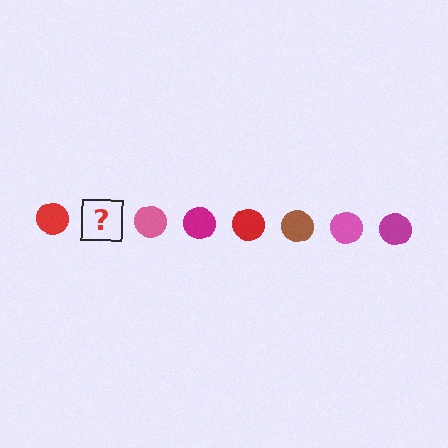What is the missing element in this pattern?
The missing element is a brown circle.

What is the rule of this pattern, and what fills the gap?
The rule is that the pattern cycles through red, brown, pink, magenta circles. The gap should be filled with a brown circle.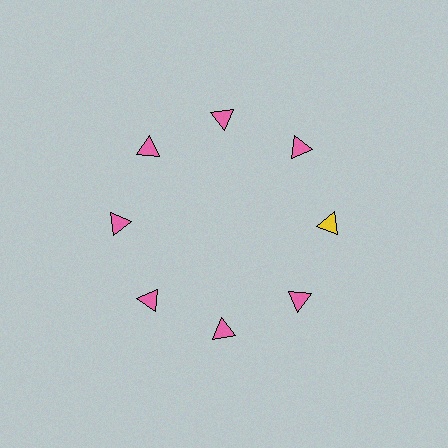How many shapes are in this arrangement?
There are 8 shapes arranged in a ring pattern.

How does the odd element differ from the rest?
It has a different color: yellow instead of pink.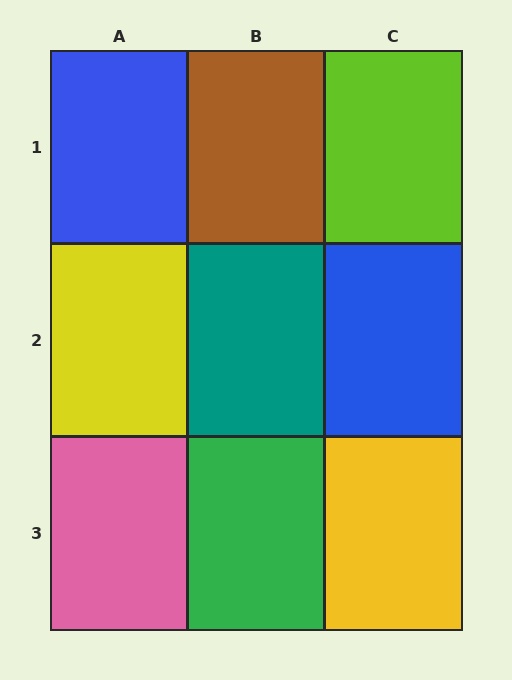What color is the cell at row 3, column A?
Pink.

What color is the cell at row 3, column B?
Green.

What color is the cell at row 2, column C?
Blue.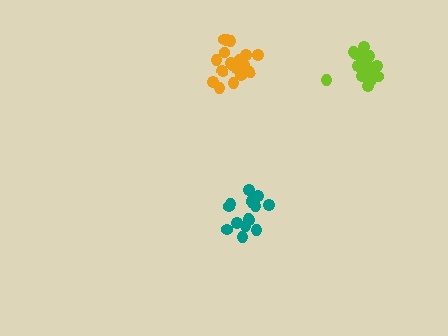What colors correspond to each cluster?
The clusters are colored: orange, lime, teal.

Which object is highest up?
The orange cluster is topmost.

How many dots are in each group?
Group 1: 19 dots, Group 2: 17 dots, Group 3: 16 dots (52 total).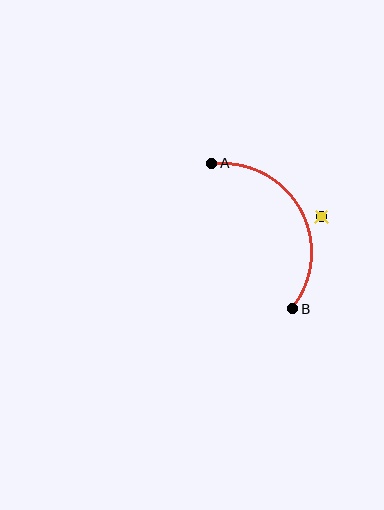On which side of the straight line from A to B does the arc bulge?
The arc bulges to the right of the straight line connecting A and B.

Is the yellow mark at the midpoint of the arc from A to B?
No — the yellow mark does not lie on the arc at all. It sits slightly outside the curve.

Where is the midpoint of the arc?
The arc midpoint is the point on the curve farthest from the straight line joining A and B. It sits to the right of that line.